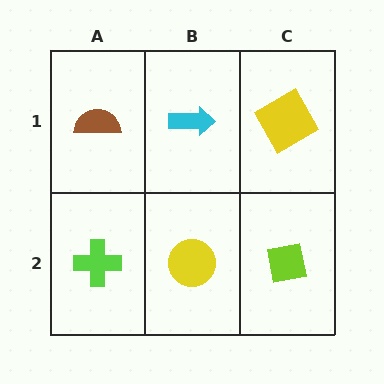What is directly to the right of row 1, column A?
A cyan arrow.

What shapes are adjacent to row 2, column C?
A yellow square (row 1, column C), a yellow circle (row 2, column B).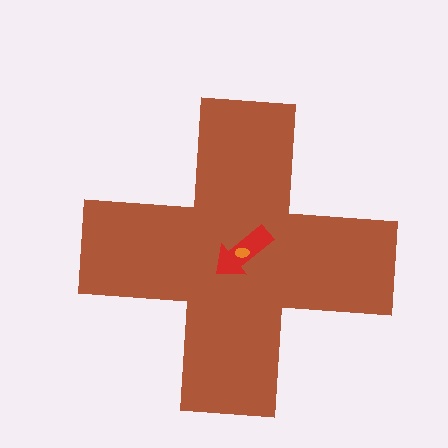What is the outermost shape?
The brown cross.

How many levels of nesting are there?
3.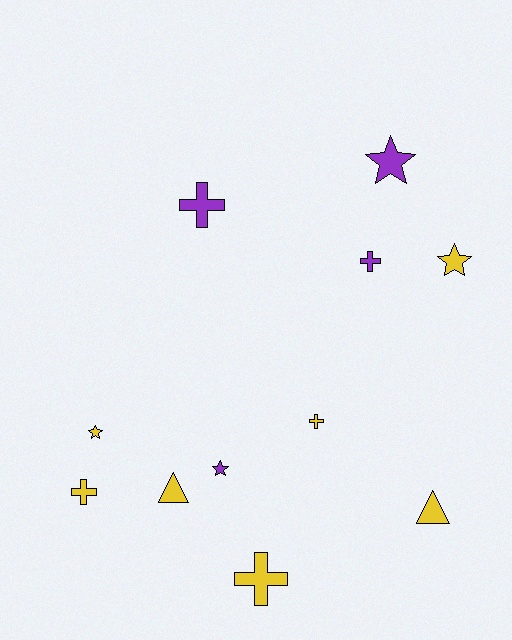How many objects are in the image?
There are 11 objects.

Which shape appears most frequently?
Cross, with 5 objects.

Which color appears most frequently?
Yellow, with 7 objects.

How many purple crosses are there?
There are 2 purple crosses.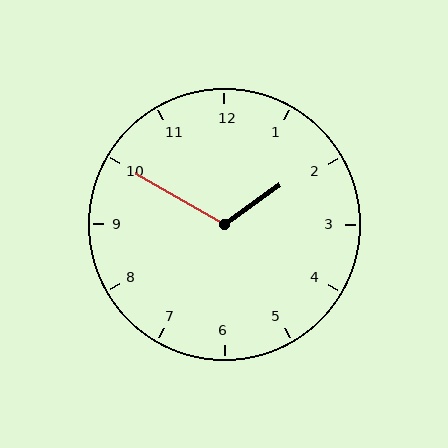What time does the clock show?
1:50.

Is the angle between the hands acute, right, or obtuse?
It is obtuse.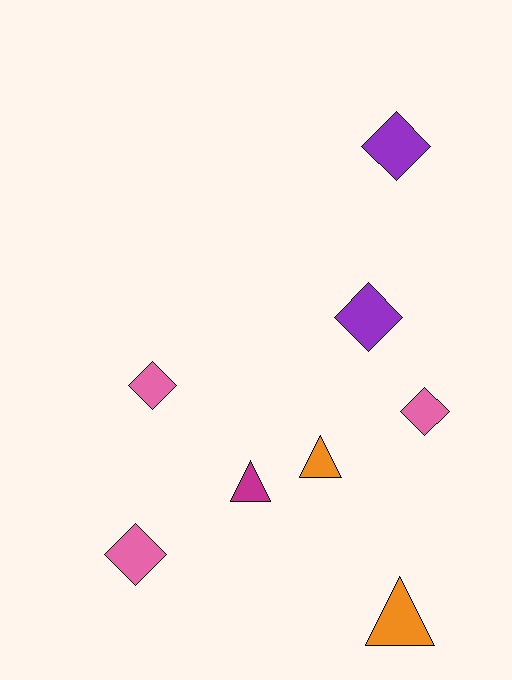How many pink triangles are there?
There are no pink triangles.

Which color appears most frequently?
Pink, with 3 objects.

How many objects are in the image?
There are 8 objects.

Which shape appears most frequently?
Diamond, with 5 objects.